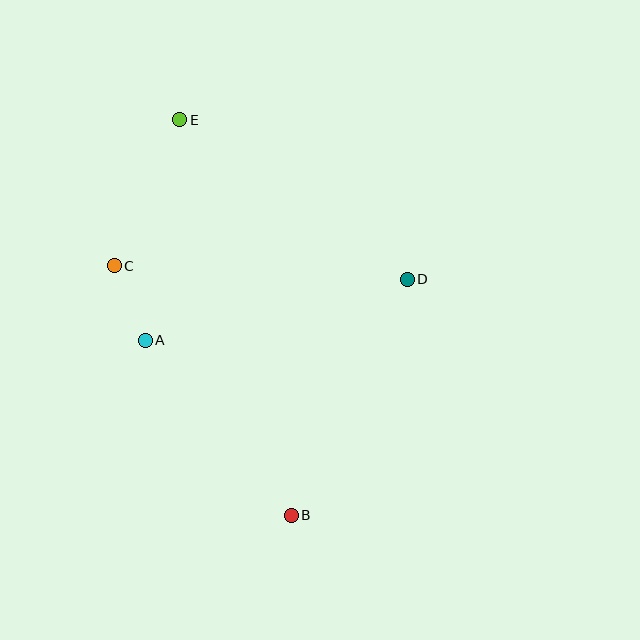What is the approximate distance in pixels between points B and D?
The distance between B and D is approximately 263 pixels.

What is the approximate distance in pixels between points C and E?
The distance between C and E is approximately 160 pixels.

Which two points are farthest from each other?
Points B and E are farthest from each other.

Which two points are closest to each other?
Points A and C are closest to each other.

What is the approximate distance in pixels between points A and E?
The distance between A and E is approximately 224 pixels.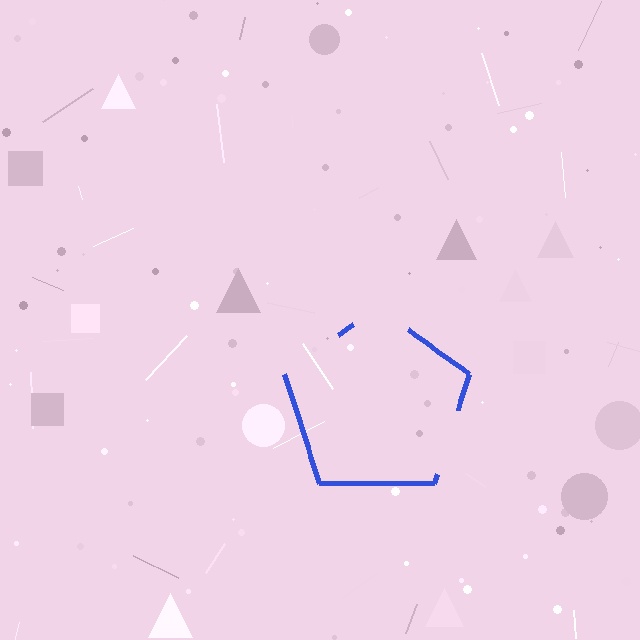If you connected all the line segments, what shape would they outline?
They would outline a pentagon.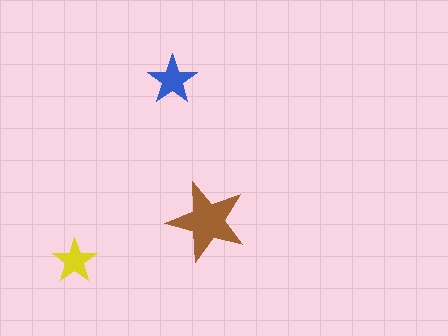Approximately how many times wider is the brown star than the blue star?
About 1.5 times wider.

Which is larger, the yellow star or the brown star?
The brown one.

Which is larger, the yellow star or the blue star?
The blue one.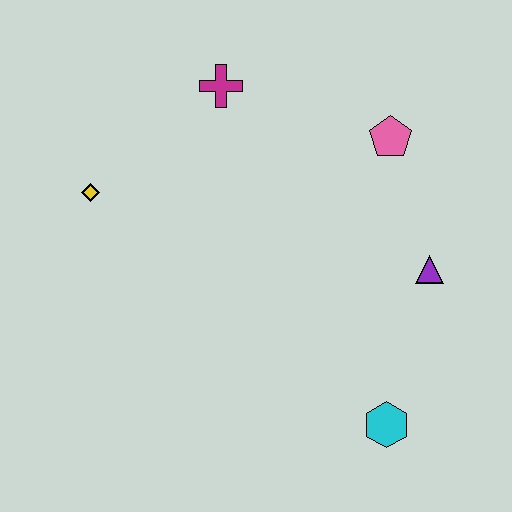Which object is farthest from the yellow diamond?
The cyan hexagon is farthest from the yellow diamond.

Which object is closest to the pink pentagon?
The purple triangle is closest to the pink pentagon.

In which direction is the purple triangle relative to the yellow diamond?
The purple triangle is to the right of the yellow diamond.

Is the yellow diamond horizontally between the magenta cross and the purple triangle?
No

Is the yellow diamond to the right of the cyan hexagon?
No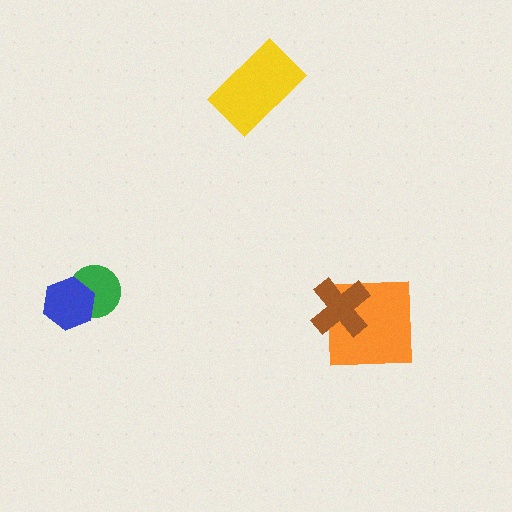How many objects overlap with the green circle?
1 object overlaps with the green circle.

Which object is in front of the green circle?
The blue hexagon is in front of the green circle.